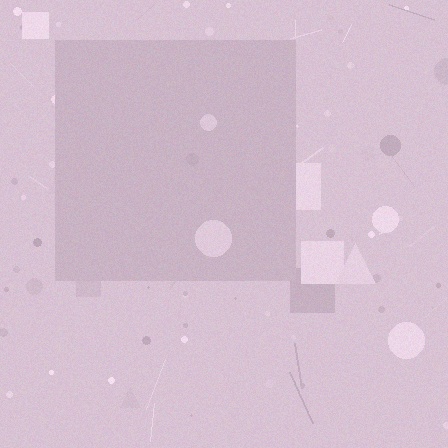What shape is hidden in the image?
A square is hidden in the image.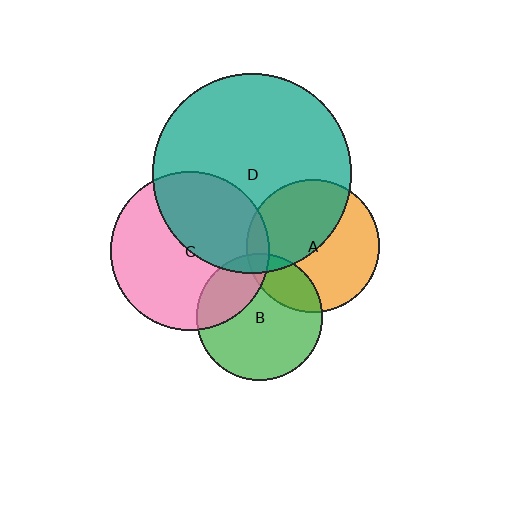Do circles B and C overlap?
Yes.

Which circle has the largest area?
Circle D (teal).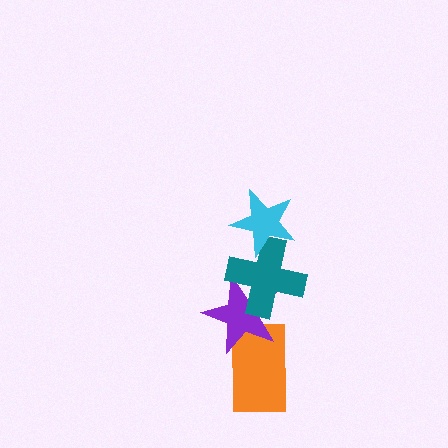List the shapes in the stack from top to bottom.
From top to bottom: the cyan star, the teal cross, the purple star, the orange rectangle.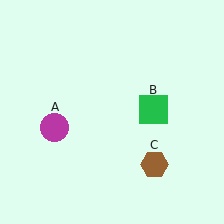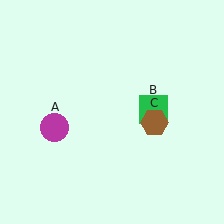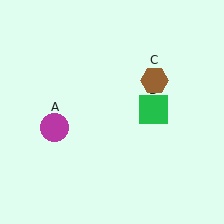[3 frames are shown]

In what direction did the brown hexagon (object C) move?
The brown hexagon (object C) moved up.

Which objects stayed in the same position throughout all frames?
Magenta circle (object A) and green square (object B) remained stationary.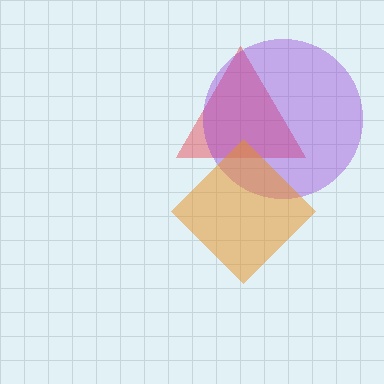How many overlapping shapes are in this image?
There are 3 overlapping shapes in the image.